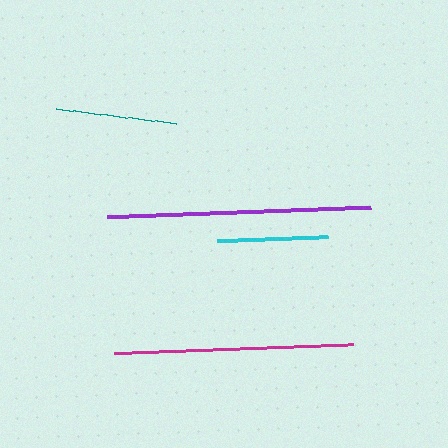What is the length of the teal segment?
The teal segment is approximately 122 pixels long.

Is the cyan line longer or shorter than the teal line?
The teal line is longer than the cyan line.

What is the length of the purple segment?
The purple segment is approximately 264 pixels long.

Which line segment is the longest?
The purple line is the longest at approximately 264 pixels.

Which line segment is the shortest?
The cyan line is the shortest at approximately 110 pixels.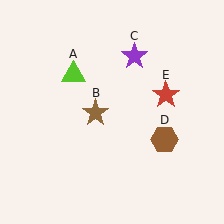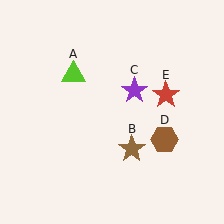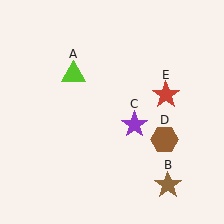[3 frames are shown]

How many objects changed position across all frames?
2 objects changed position: brown star (object B), purple star (object C).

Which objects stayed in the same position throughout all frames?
Lime triangle (object A) and brown hexagon (object D) and red star (object E) remained stationary.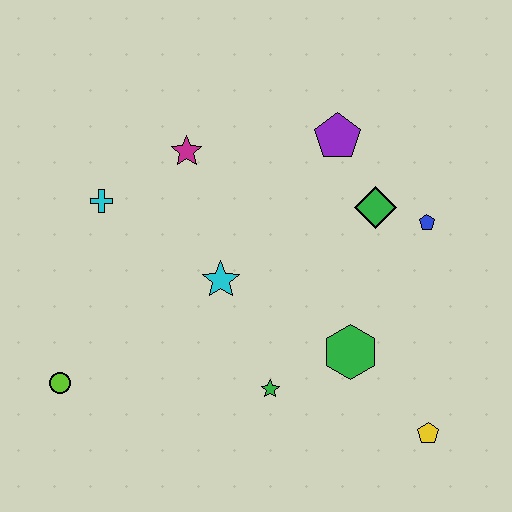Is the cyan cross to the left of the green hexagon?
Yes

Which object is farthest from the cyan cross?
The yellow pentagon is farthest from the cyan cross.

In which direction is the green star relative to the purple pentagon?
The green star is below the purple pentagon.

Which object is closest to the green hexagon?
The green star is closest to the green hexagon.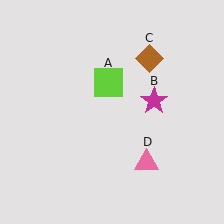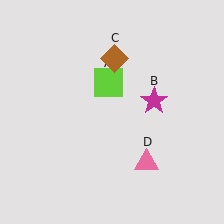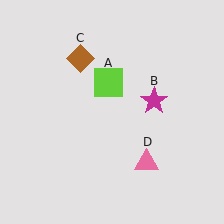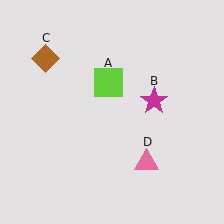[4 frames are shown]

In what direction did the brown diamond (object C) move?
The brown diamond (object C) moved left.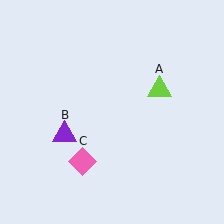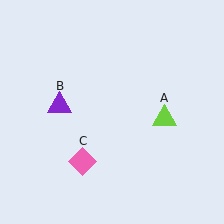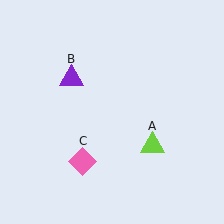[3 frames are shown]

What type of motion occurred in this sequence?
The lime triangle (object A), purple triangle (object B) rotated clockwise around the center of the scene.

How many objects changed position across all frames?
2 objects changed position: lime triangle (object A), purple triangle (object B).